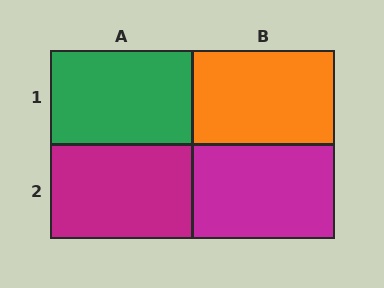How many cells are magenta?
2 cells are magenta.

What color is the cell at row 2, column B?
Magenta.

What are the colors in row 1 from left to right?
Green, orange.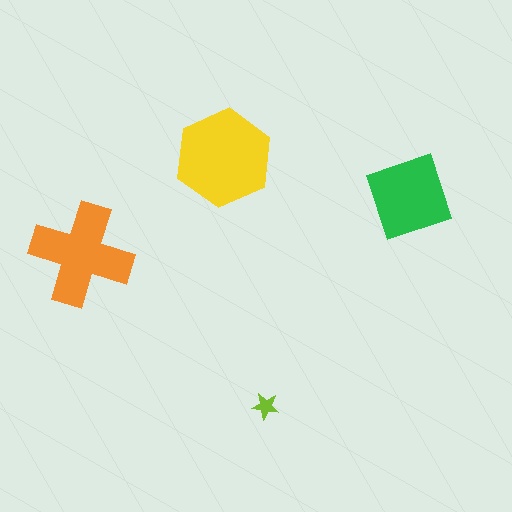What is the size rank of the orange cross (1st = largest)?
2nd.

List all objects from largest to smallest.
The yellow hexagon, the orange cross, the green diamond, the lime star.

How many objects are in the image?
There are 4 objects in the image.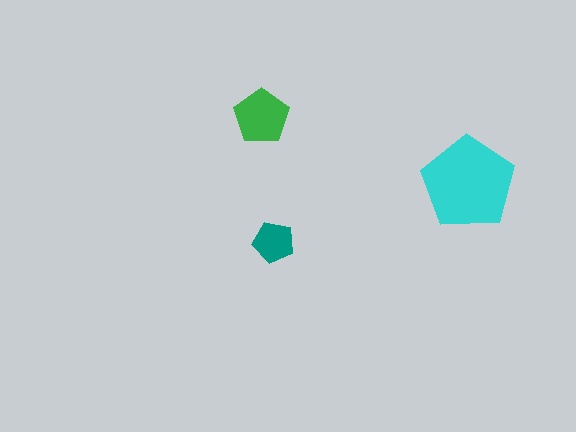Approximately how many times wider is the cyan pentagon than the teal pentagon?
About 2.5 times wider.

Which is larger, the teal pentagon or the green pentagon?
The green one.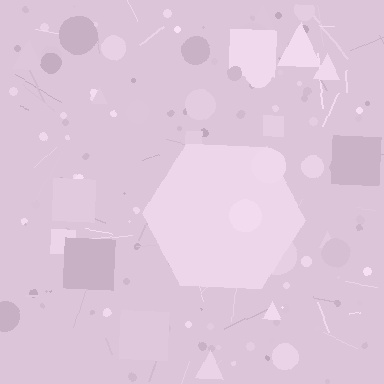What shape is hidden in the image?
A hexagon is hidden in the image.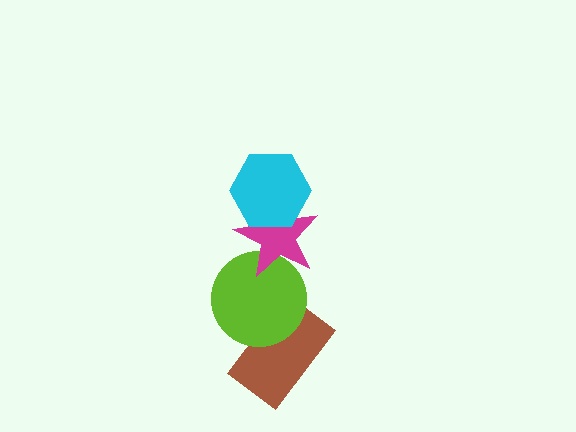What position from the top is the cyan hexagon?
The cyan hexagon is 1st from the top.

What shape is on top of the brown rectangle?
The lime circle is on top of the brown rectangle.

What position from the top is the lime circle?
The lime circle is 3rd from the top.